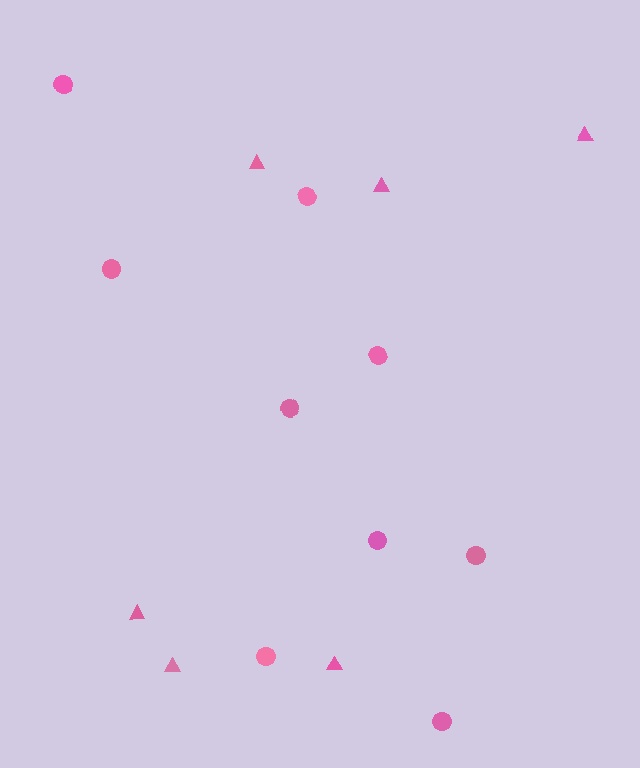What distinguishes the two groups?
There are 2 groups: one group of triangles (6) and one group of circles (9).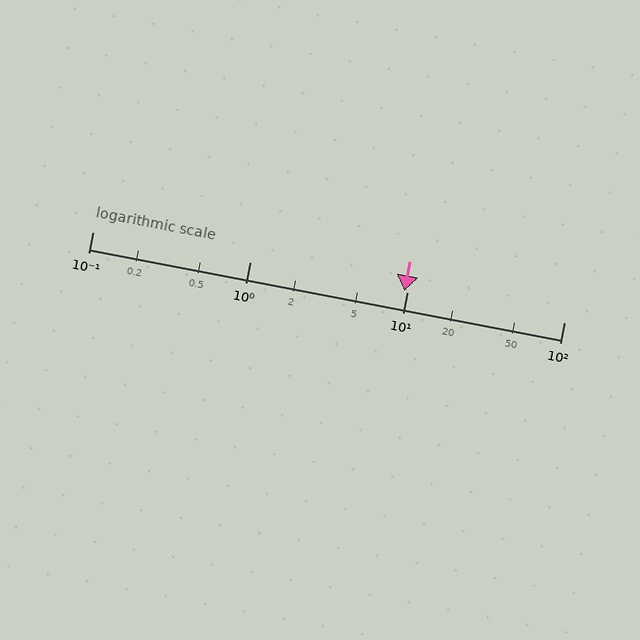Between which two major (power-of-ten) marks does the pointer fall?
The pointer is between 1 and 10.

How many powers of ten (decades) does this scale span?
The scale spans 3 decades, from 0.1 to 100.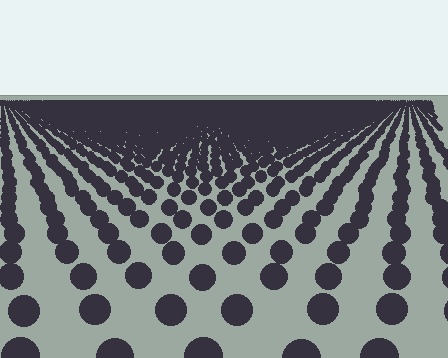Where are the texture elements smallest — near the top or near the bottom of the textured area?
Near the top.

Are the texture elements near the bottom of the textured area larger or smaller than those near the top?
Larger. Near the bottom, elements are closer to the viewer and appear at a bigger on-screen size.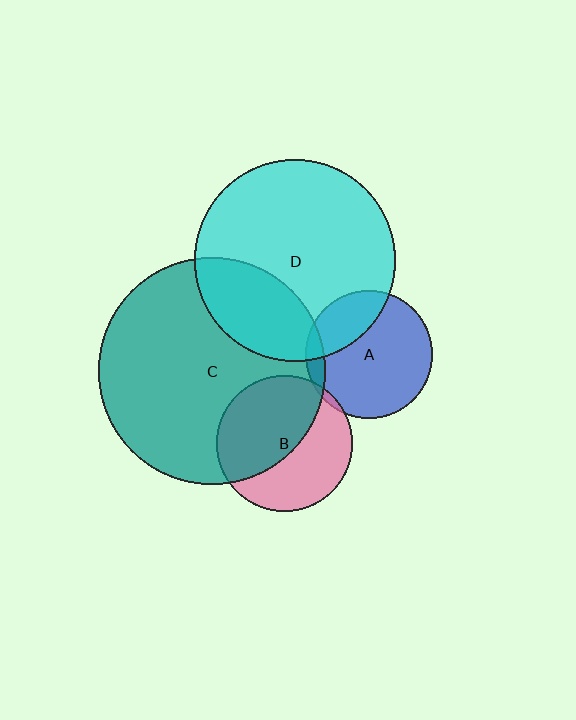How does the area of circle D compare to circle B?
Approximately 2.2 times.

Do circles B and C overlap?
Yes.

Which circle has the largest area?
Circle C (teal).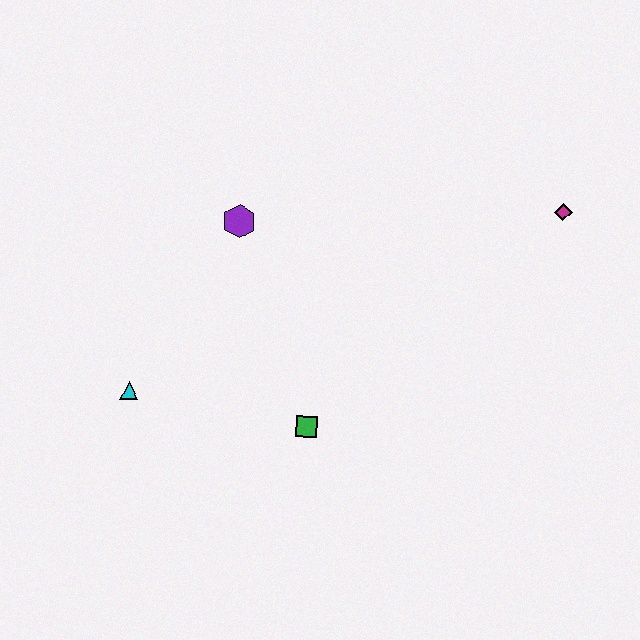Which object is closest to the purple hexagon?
The cyan triangle is closest to the purple hexagon.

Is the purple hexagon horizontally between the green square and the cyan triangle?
Yes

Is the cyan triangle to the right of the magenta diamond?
No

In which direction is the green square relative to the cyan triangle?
The green square is to the right of the cyan triangle.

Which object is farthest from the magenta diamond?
The cyan triangle is farthest from the magenta diamond.